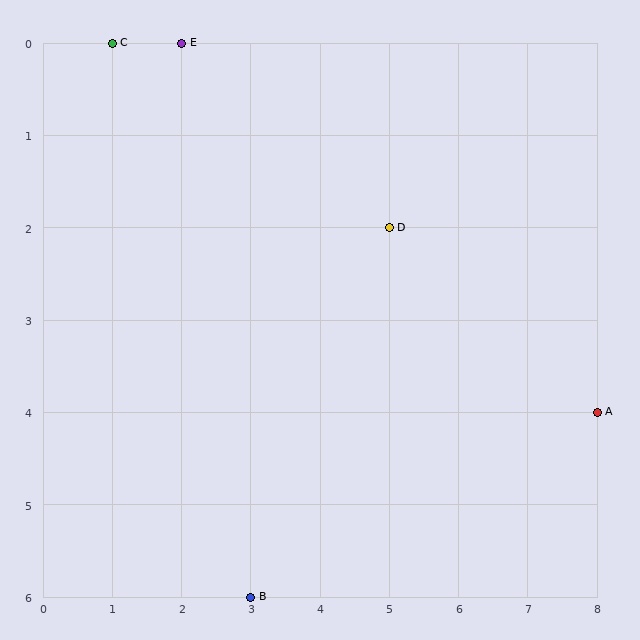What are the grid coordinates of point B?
Point B is at grid coordinates (3, 6).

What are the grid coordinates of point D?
Point D is at grid coordinates (5, 2).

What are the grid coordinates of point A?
Point A is at grid coordinates (8, 4).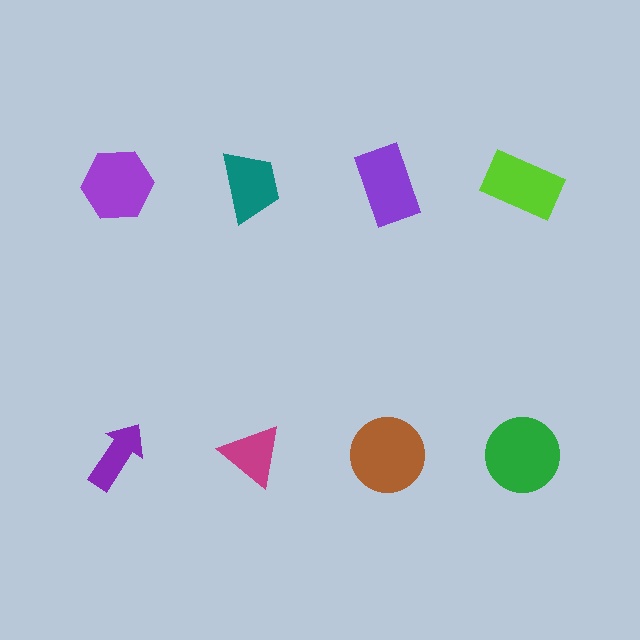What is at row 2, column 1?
A purple arrow.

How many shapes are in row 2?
4 shapes.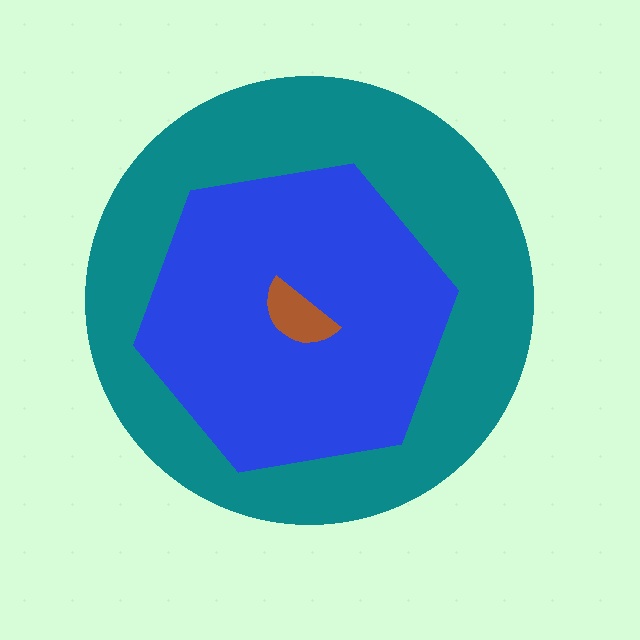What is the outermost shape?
The teal circle.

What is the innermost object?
The brown semicircle.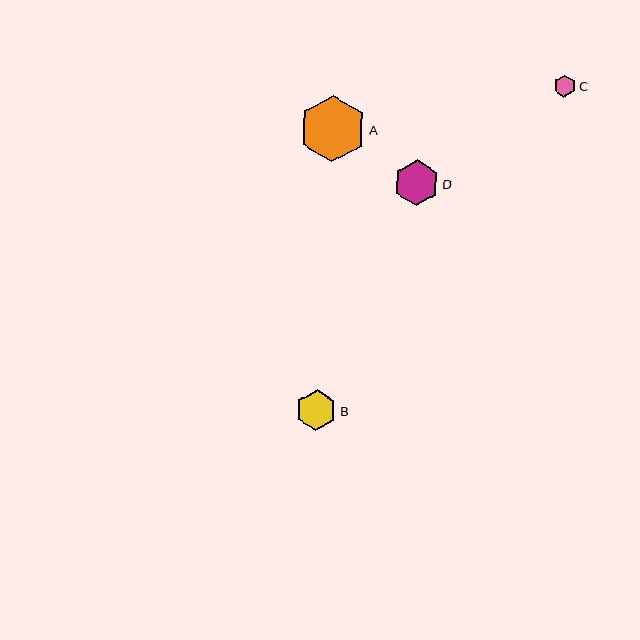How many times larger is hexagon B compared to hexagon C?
Hexagon B is approximately 1.9 times the size of hexagon C.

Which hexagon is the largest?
Hexagon A is the largest with a size of approximately 66 pixels.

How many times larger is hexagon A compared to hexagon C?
Hexagon A is approximately 3.0 times the size of hexagon C.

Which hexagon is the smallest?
Hexagon C is the smallest with a size of approximately 22 pixels.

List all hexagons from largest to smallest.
From largest to smallest: A, D, B, C.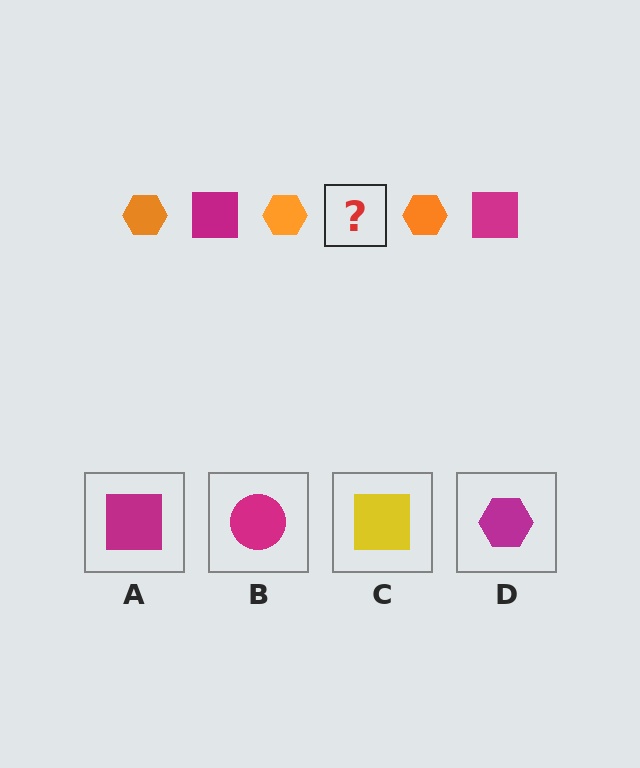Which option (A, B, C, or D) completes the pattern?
A.